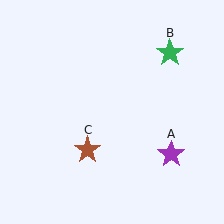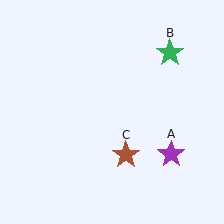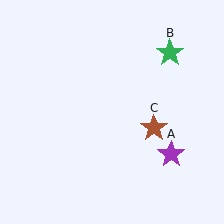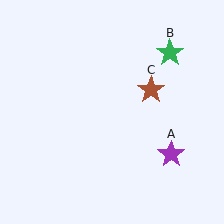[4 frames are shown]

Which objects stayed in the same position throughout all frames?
Purple star (object A) and green star (object B) remained stationary.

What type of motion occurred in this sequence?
The brown star (object C) rotated counterclockwise around the center of the scene.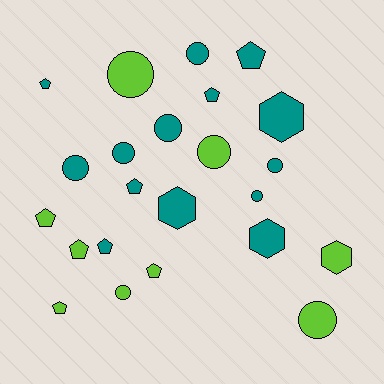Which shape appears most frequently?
Circle, with 10 objects.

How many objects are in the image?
There are 23 objects.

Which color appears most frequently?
Teal, with 14 objects.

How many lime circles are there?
There are 4 lime circles.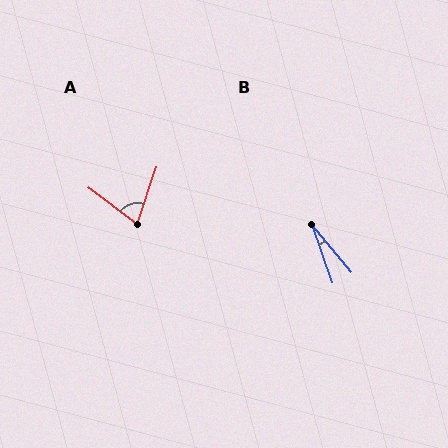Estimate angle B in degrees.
Approximately 20 degrees.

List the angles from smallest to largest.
B (20°), A (72°).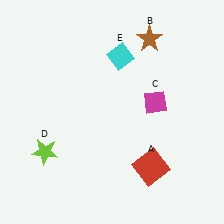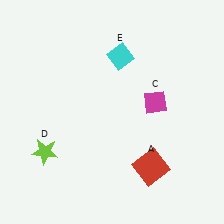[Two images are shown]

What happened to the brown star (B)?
The brown star (B) was removed in Image 2. It was in the top-right area of Image 1.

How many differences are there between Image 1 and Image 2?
There is 1 difference between the two images.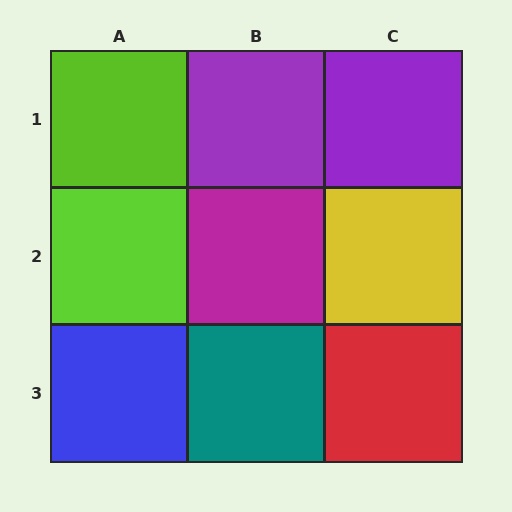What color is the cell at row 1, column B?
Purple.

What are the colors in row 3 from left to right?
Blue, teal, red.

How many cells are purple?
2 cells are purple.